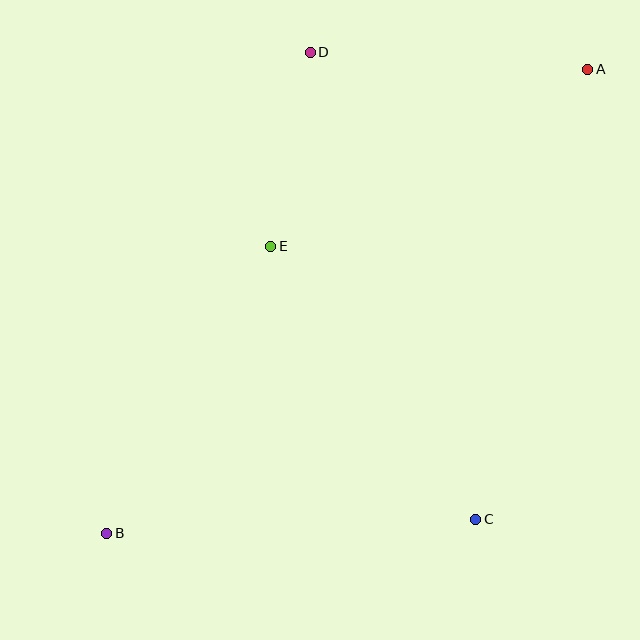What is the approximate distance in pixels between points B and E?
The distance between B and E is approximately 331 pixels.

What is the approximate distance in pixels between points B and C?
The distance between B and C is approximately 369 pixels.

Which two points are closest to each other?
Points D and E are closest to each other.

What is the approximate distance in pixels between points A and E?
The distance between A and E is approximately 363 pixels.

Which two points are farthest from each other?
Points A and B are farthest from each other.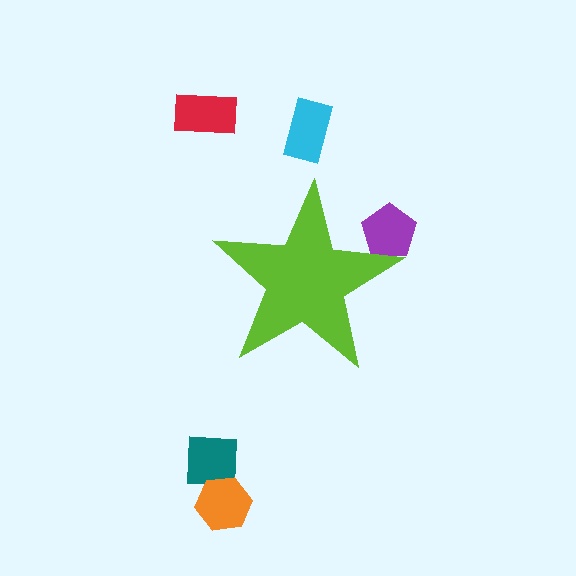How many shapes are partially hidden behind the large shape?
1 shape is partially hidden.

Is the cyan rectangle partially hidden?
No, the cyan rectangle is fully visible.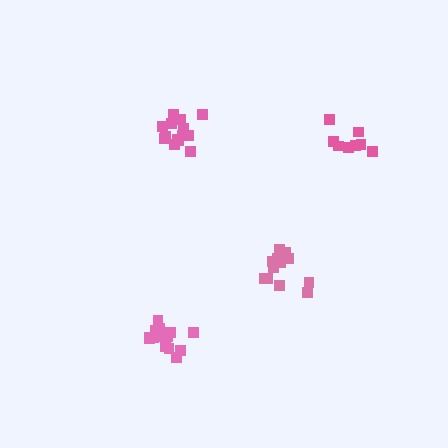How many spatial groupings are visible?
There are 4 spatial groupings.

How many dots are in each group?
Group 1: 12 dots, Group 2: 14 dots, Group 3: 14 dots, Group 4: 8 dots (48 total).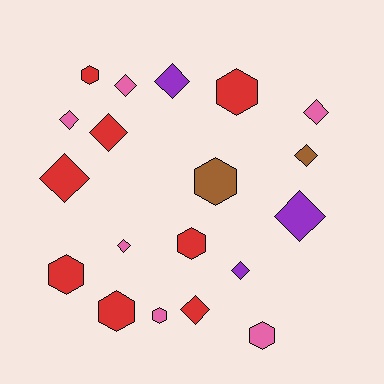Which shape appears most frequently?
Diamond, with 11 objects.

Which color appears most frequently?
Red, with 8 objects.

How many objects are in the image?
There are 19 objects.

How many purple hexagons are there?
There are no purple hexagons.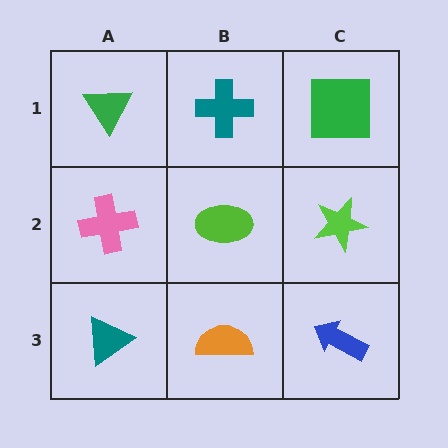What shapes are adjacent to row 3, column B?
A lime ellipse (row 2, column B), a teal triangle (row 3, column A), a blue arrow (row 3, column C).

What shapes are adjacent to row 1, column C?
A lime star (row 2, column C), a teal cross (row 1, column B).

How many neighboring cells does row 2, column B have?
4.